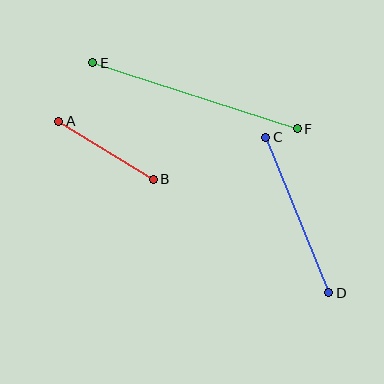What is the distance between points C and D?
The distance is approximately 168 pixels.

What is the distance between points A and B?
The distance is approximately 111 pixels.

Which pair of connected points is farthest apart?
Points E and F are farthest apart.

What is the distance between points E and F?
The distance is approximately 215 pixels.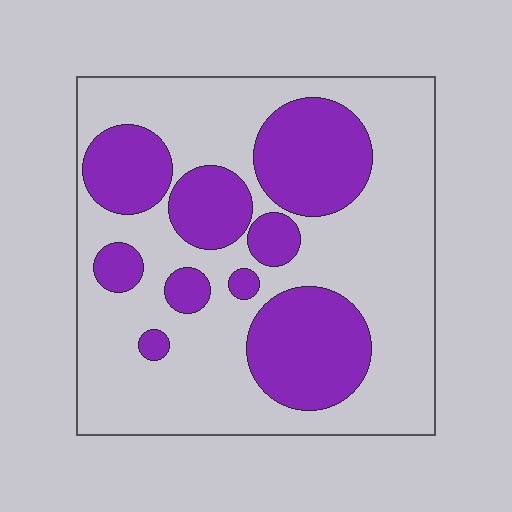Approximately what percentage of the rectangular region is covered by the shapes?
Approximately 35%.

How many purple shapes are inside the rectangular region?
9.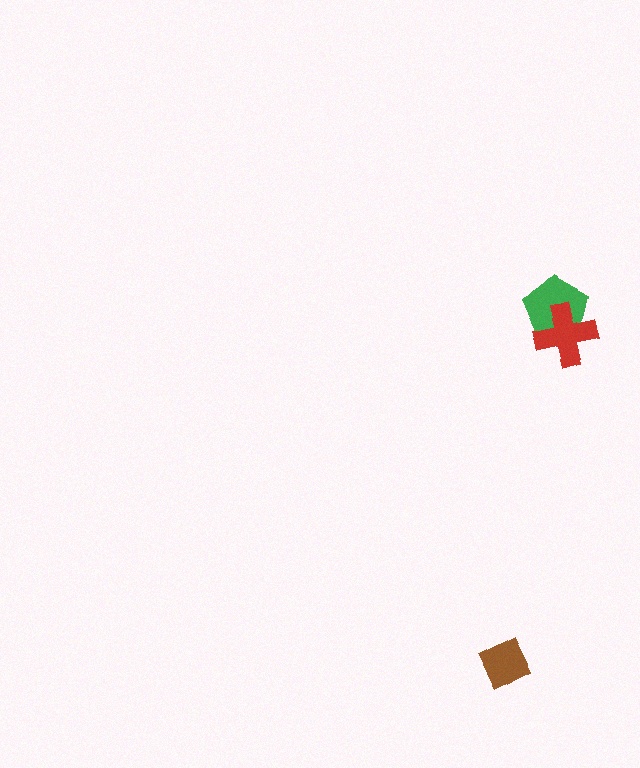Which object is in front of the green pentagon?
The red cross is in front of the green pentagon.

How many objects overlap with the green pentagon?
1 object overlaps with the green pentagon.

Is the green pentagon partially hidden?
Yes, it is partially covered by another shape.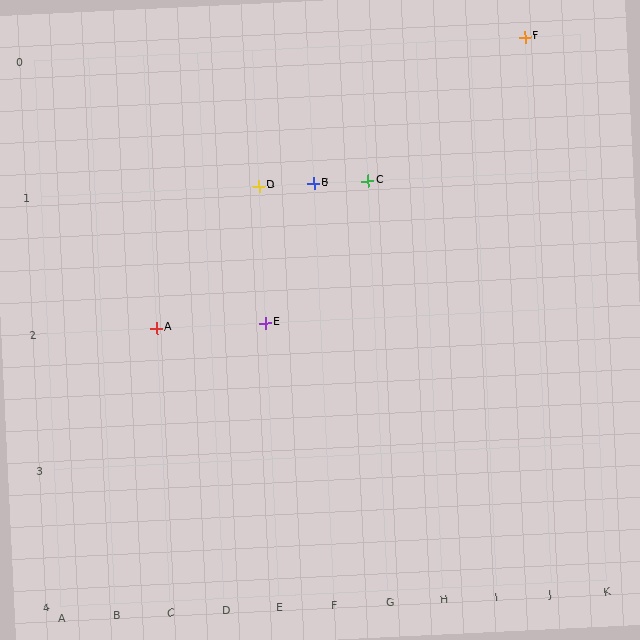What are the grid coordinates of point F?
Point F is at grid coordinates (J, 0).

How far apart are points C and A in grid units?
Points C and A are 4 columns and 1 row apart (about 4.1 grid units diagonally).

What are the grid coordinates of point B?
Point B is at grid coordinates (F, 1).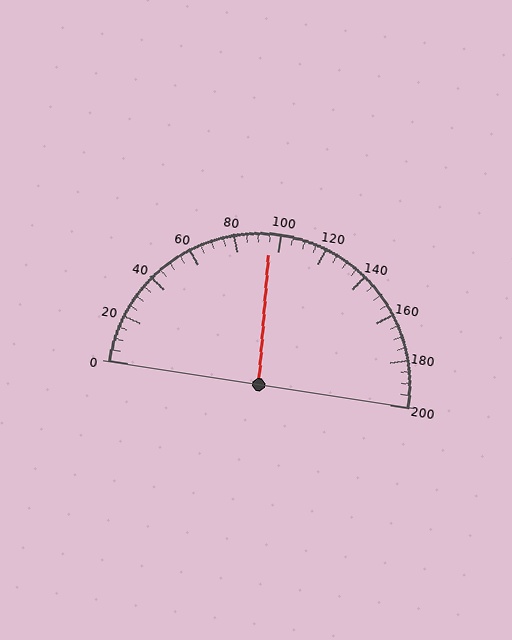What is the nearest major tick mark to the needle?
The nearest major tick mark is 100.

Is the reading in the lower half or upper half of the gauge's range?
The reading is in the lower half of the range (0 to 200).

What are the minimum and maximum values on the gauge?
The gauge ranges from 0 to 200.